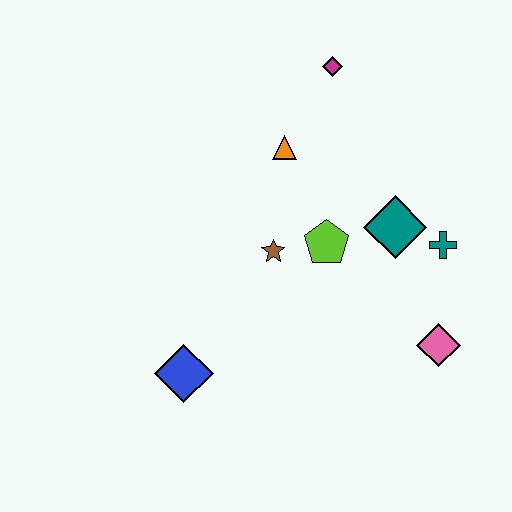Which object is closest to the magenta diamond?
The orange triangle is closest to the magenta diamond.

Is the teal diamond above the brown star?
Yes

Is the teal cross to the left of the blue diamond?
No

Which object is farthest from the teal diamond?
The blue diamond is farthest from the teal diamond.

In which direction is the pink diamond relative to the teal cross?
The pink diamond is below the teal cross.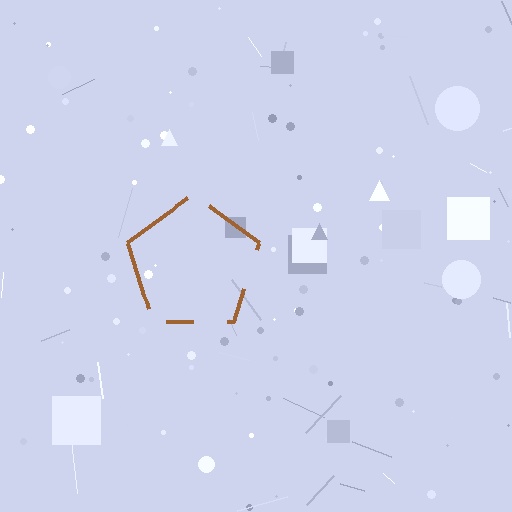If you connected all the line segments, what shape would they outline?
They would outline a pentagon.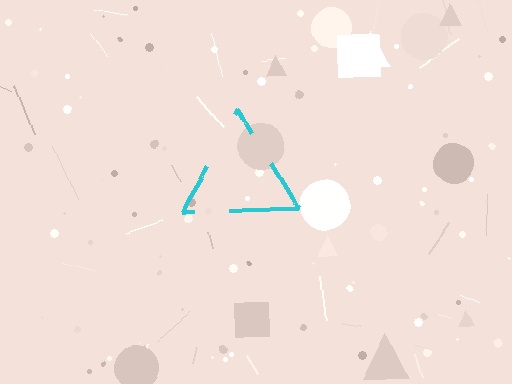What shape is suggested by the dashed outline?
The dashed outline suggests a triangle.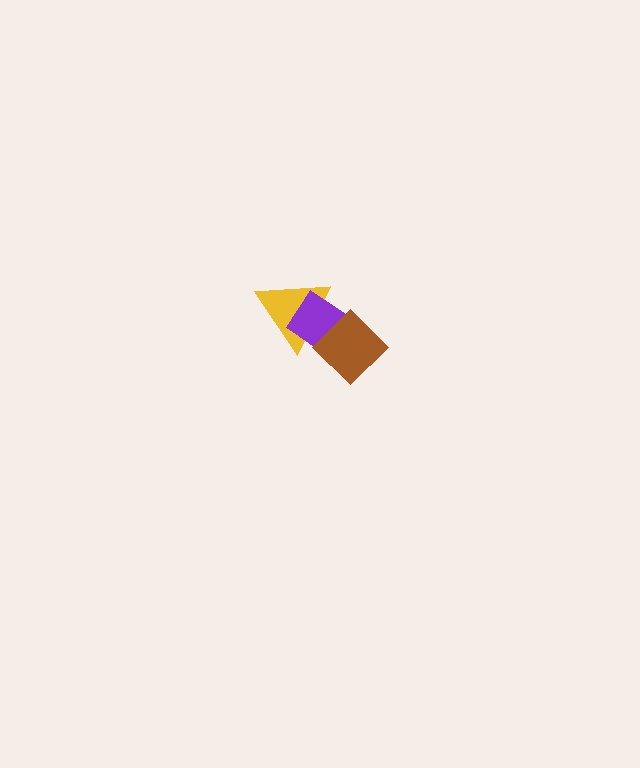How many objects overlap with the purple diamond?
2 objects overlap with the purple diamond.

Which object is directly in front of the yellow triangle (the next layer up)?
The purple diamond is directly in front of the yellow triangle.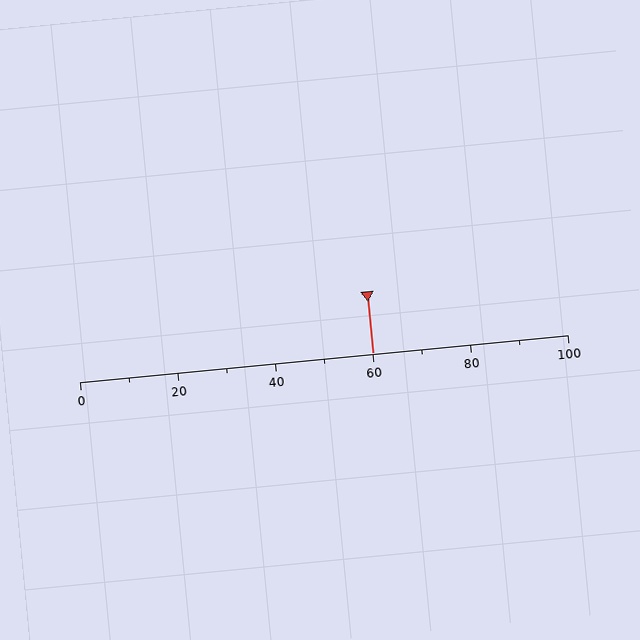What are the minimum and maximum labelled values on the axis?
The axis runs from 0 to 100.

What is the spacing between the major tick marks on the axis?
The major ticks are spaced 20 apart.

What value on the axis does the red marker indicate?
The marker indicates approximately 60.